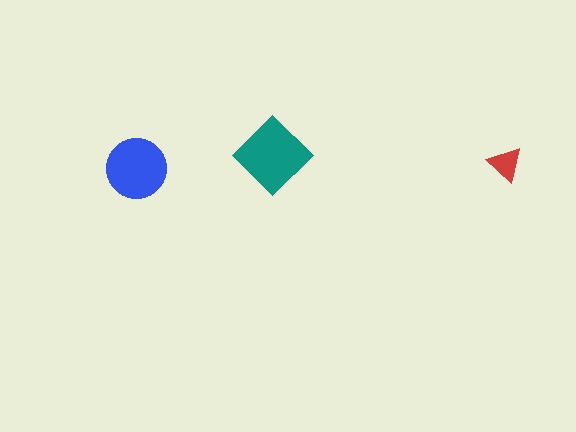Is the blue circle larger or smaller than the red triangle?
Larger.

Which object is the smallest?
The red triangle.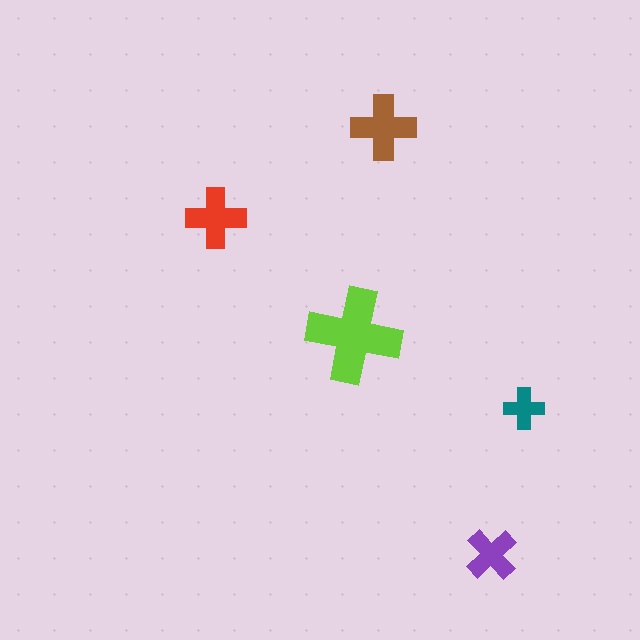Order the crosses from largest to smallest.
the lime one, the brown one, the red one, the purple one, the teal one.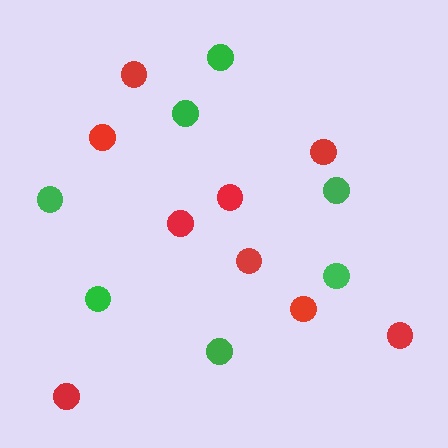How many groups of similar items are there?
There are 2 groups: one group of green circles (7) and one group of red circles (9).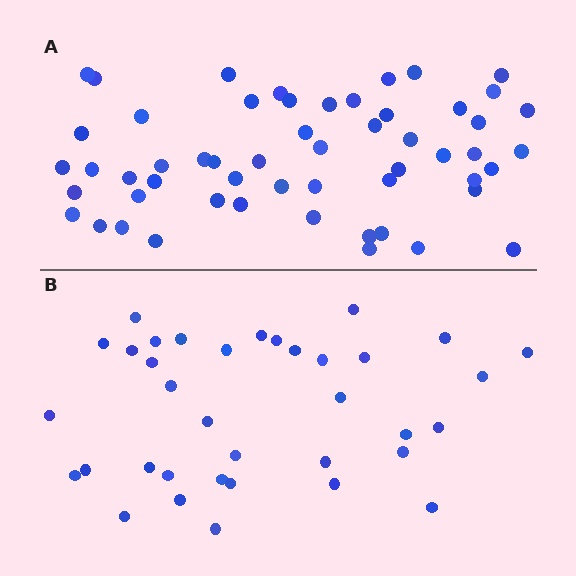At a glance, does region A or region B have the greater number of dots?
Region A (the top region) has more dots.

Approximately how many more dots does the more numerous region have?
Region A has approximately 20 more dots than region B.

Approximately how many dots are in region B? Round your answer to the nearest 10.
About 40 dots. (The exact count is 36, which rounds to 40.)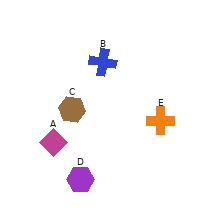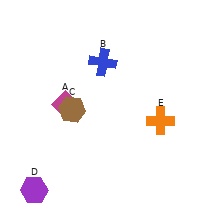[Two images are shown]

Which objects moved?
The objects that moved are: the magenta diamond (A), the purple hexagon (D).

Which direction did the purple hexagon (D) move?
The purple hexagon (D) moved left.